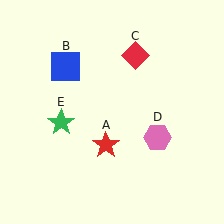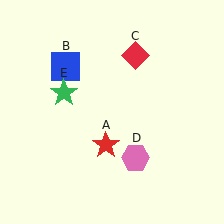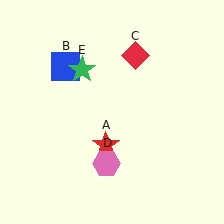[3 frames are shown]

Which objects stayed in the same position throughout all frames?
Red star (object A) and blue square (object B) and red diamond (object C) remained stationary.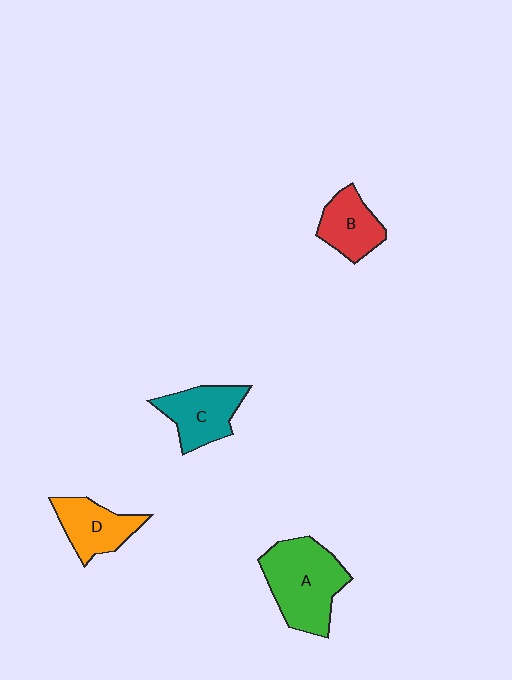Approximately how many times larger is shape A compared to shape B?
Approximately 1.8 times.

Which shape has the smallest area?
Shape B (red).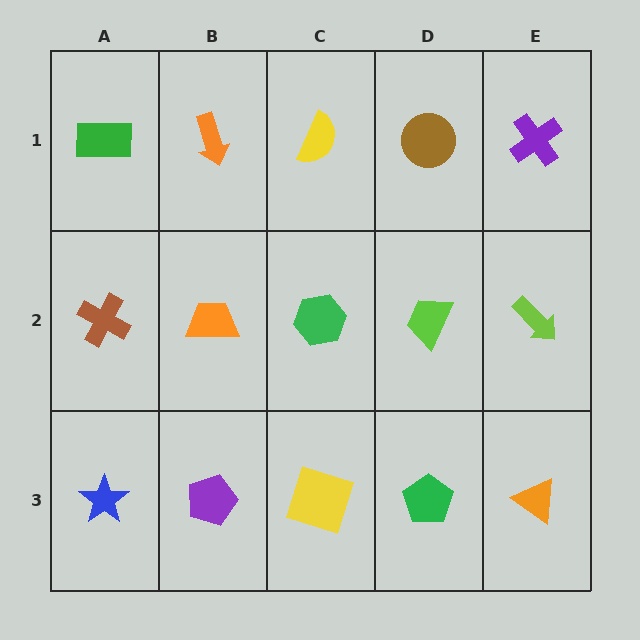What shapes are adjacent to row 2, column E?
A purple cross (row 1, column E), an orange triangle (row 3, column E), a lime trapezoid (row 2, column D).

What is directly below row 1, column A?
A brown cross.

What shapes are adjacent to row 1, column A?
A brown cross (row 2, column A), an orange arrow (row 1, column B).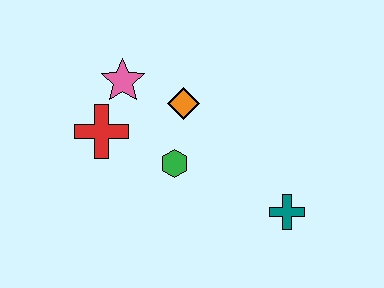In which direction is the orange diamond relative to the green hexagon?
The orange diamond is above the green hexagon.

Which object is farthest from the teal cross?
The pink star is farthest from the teal cross.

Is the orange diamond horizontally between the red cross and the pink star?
No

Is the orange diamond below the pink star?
Yes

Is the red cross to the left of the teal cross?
Yes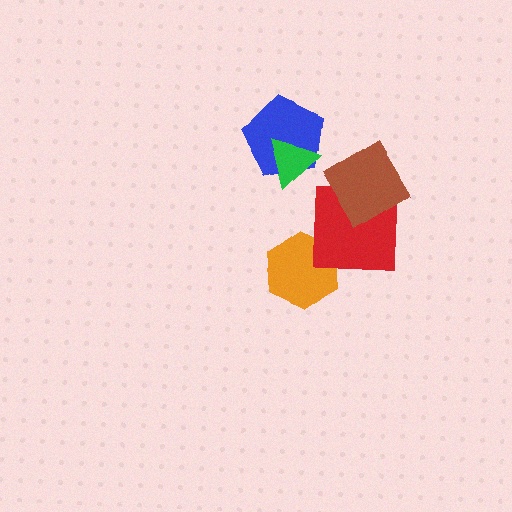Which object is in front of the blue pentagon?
The green triangle is in front of the blue pentagon.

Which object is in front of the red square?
The brown diamond is in front of the red square.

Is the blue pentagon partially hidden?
Yes, it is partially covered by another shape.